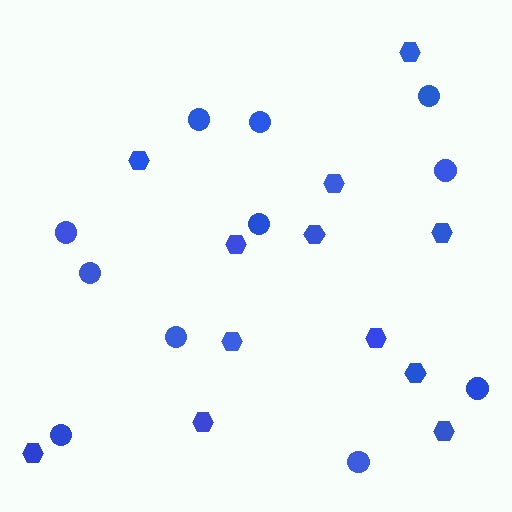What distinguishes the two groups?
There are 2 groups: one group of circles (11) and one group of hexagons (12).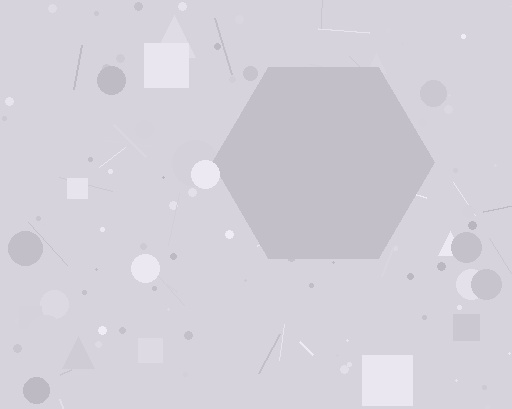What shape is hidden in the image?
A hexagon is hidden in the image.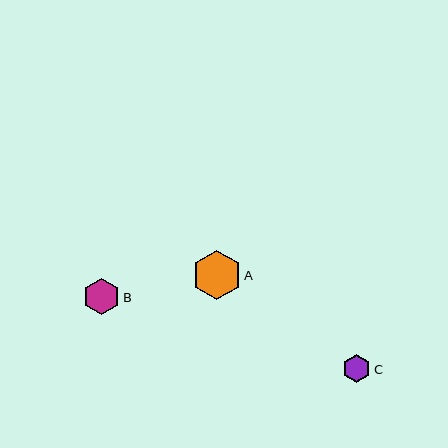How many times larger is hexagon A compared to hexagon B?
Hexagon A is approximately 1.3 times the size of hexagon B.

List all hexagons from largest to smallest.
From largest to smallest: A, B, C.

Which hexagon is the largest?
Hexagon A is the largest with a size of approximately 49 pixels.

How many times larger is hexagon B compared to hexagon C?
Hexagon B is approximately 1.3 times the size of hexagon C.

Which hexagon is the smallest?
Hexagon C is the smallest with a size of approximately 28 pixels.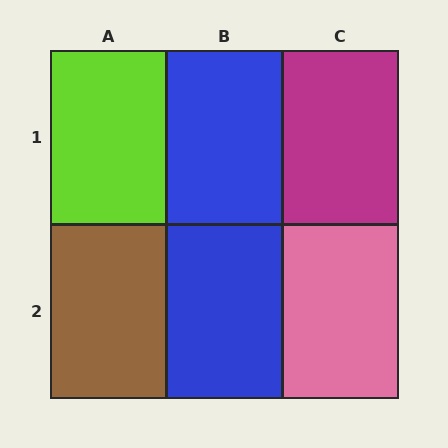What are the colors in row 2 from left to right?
Brown, blue, pink.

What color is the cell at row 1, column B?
Blue.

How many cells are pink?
1 cell is pink.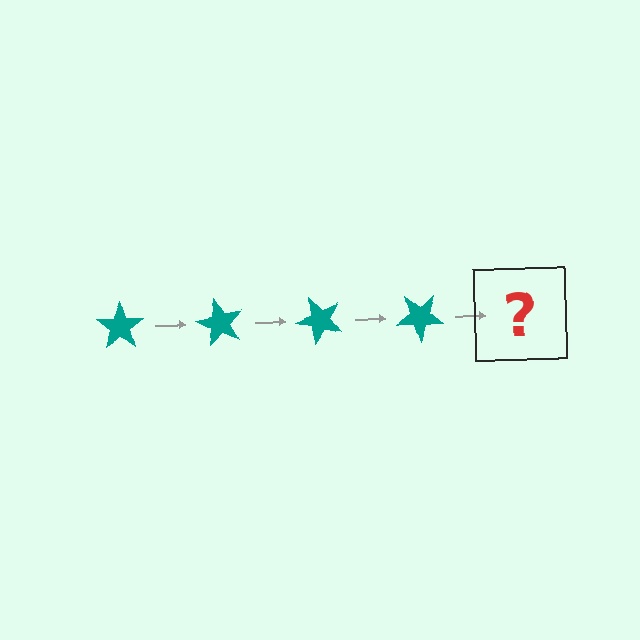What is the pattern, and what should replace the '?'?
The pattern is that the star rotates 60 degrees each step. The '?' should be a teal star rotated 240 degrees.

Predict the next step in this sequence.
The next step is a teal star rotated 240 degrees.